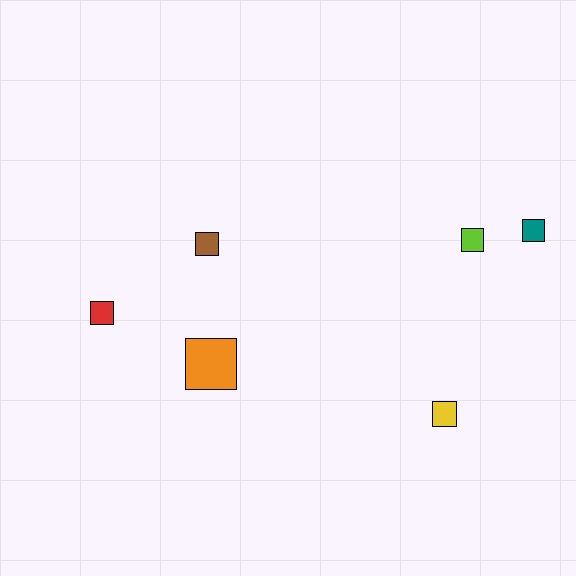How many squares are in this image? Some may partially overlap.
There are 6 squares.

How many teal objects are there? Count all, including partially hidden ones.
There is 1 teal object.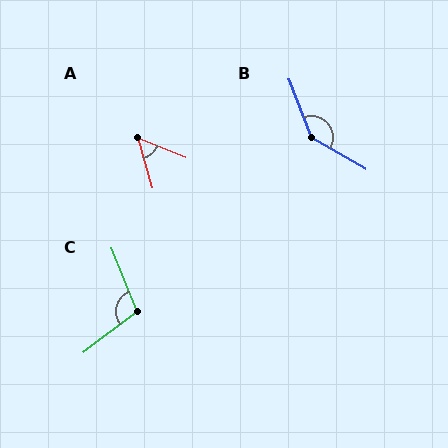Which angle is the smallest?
A, at approximately 53 degrees.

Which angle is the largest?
B, at approximately 141 degrees.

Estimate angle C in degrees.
Approximately 105 degrees.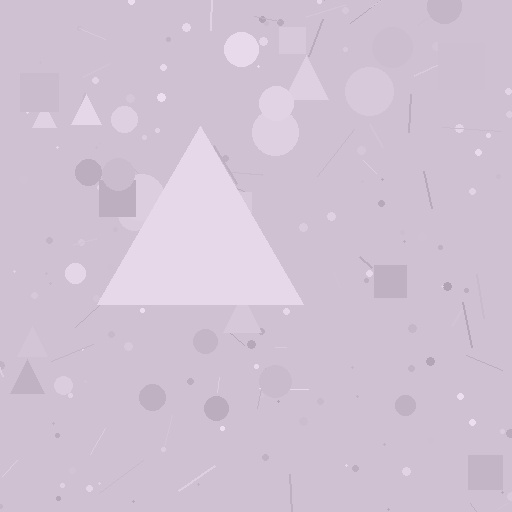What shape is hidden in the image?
A triangle is hidden in the image.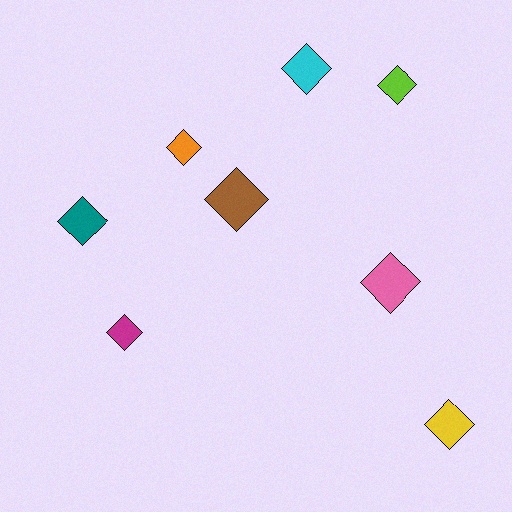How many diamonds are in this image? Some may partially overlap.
There are 8 diamonds.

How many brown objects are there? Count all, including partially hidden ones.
There is 1 brown object.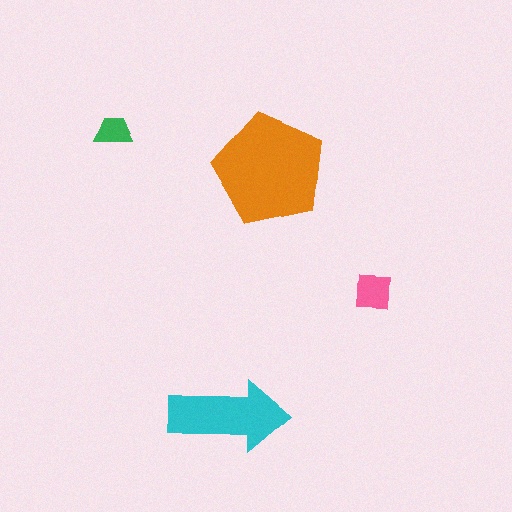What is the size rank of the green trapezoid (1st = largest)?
4th.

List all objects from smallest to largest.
The green trapezoid, the pink square, the cyan arrow, the orange pentagon.